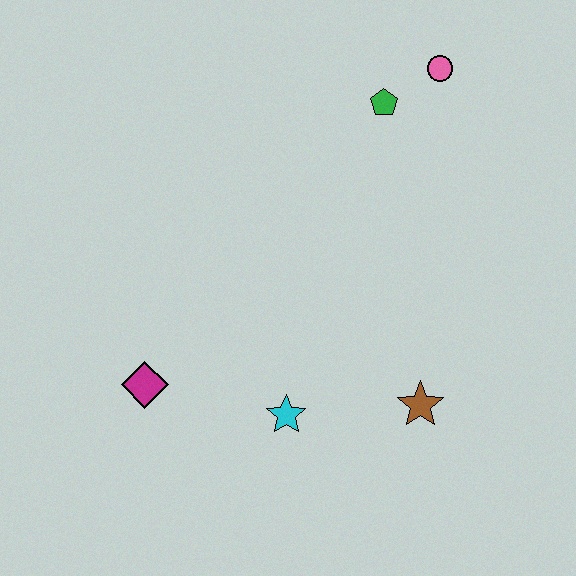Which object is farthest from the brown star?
The pink circle is farthest from the brown star.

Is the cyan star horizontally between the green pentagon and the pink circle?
No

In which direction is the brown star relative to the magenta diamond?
The brown star is to the right of the magenta diamond.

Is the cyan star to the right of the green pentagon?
No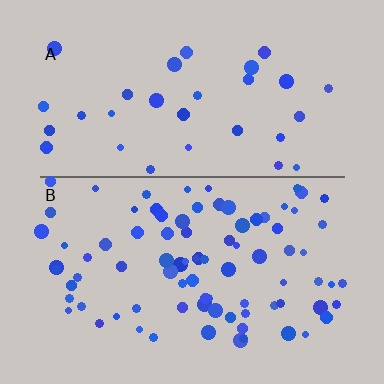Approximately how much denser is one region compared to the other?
Approximately 2.7× — region B over region A.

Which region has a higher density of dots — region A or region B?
B (the bottom).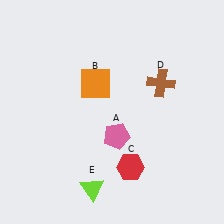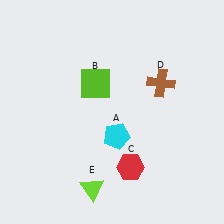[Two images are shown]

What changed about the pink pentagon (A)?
In Image 1, A is pink. In Image 2, it changed to cyan.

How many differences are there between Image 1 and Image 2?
There are 2 differences between the two images.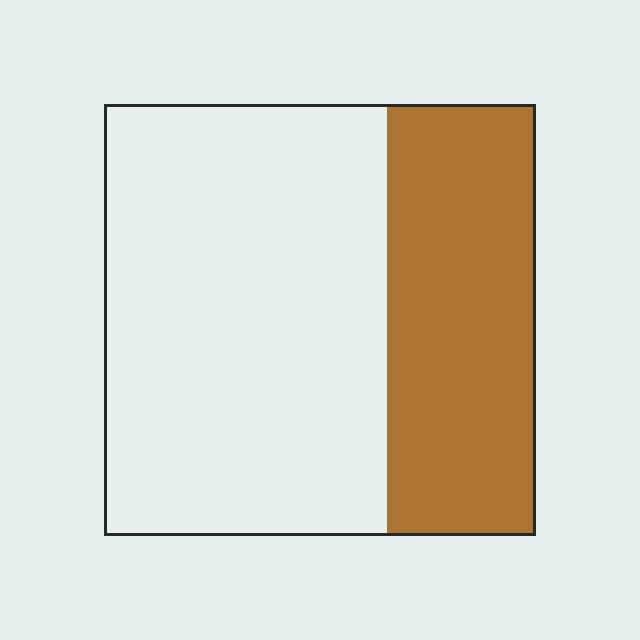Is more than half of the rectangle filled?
No.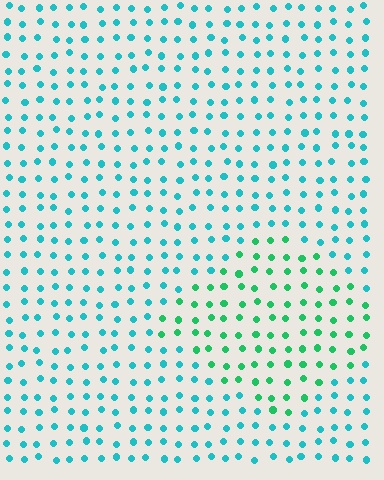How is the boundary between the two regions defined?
The boundary is defined purely by a slight shift in hue (about 37 degrees). Spacing, size, and orientation are identical on both sides.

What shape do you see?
I see a diamond.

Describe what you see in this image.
The image is filled with small cyan elements in a uniform arrangement. A diamond-shaped region is visible where the elements are tinted to a slightly different hue, forming a subtle color boundary.